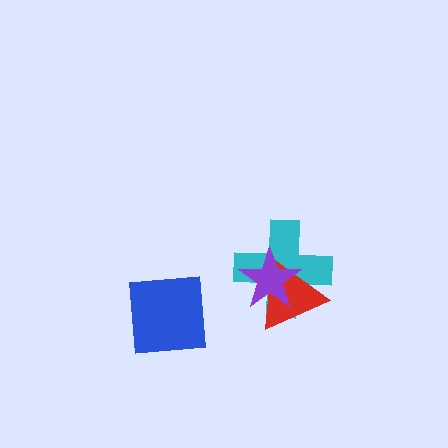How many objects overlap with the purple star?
2 objects overlap with the purple star.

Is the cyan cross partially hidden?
Yes, it is partially covered by another shape.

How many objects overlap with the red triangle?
2 objects overlap with the red triangle.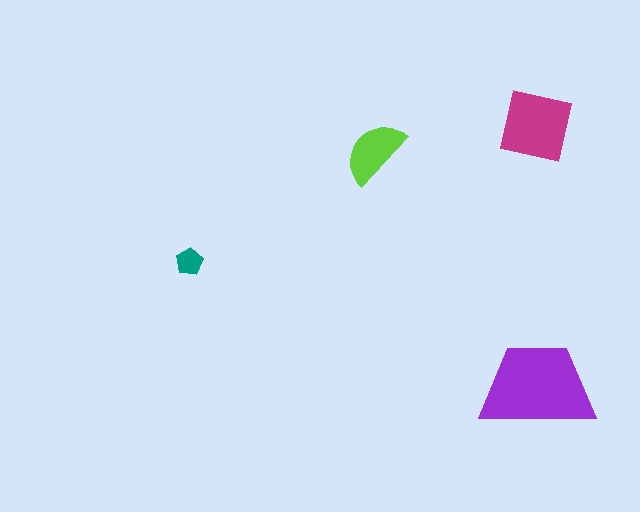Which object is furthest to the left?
The teal pentagon is leftmost.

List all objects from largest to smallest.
The purple trapezoid, the magenta square, the lime semicircle, the teal pentagon.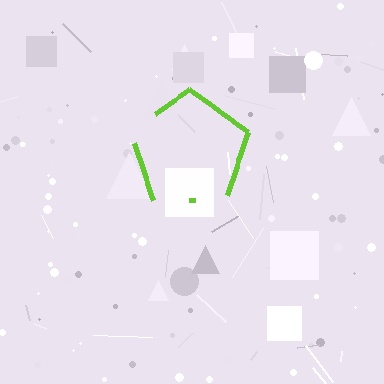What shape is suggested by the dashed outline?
The dashed outline suggests a pentagon.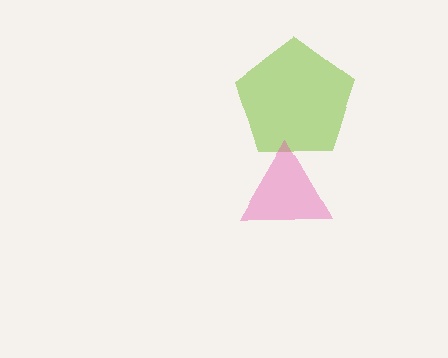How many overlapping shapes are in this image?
There are 2 overlapping shapes in the image.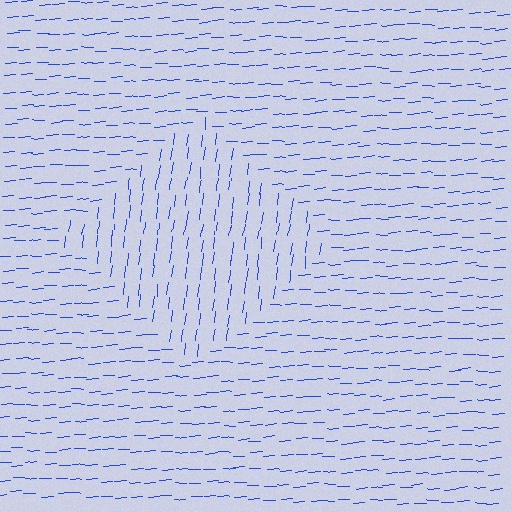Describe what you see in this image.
The image is filled with small blue line segments. A diamond region in the image has lines oriented differently from the surrounding lines, creating a visible texture boundary.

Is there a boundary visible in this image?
Yes, there is a texture boundary formed by a change in line orientation.